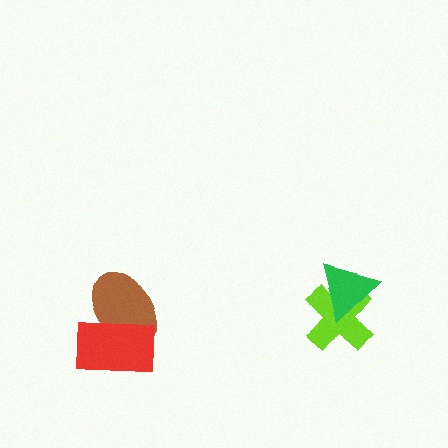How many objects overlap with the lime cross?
1 object overlaps with the lime cross.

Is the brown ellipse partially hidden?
Yes, it is partially covered by another shape.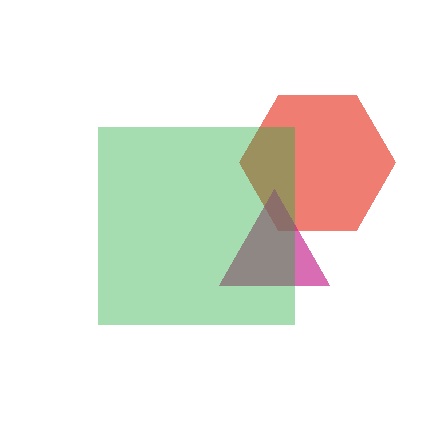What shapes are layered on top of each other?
The layered shapes are: a red hexagon, a magenta triangle, a green square.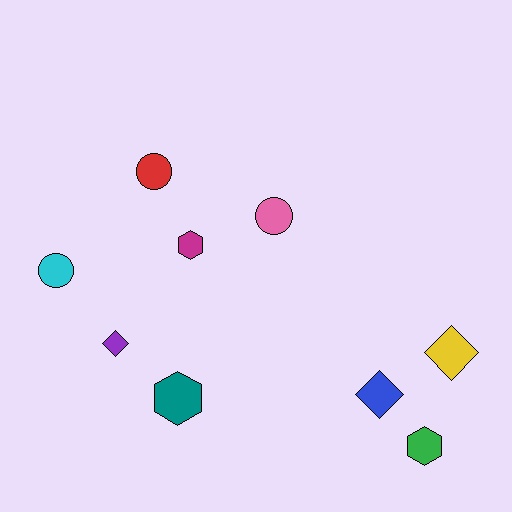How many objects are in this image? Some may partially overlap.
There are 9 objects.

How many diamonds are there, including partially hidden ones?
There are 3 diamonds.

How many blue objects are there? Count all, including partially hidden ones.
There is 1 blue object.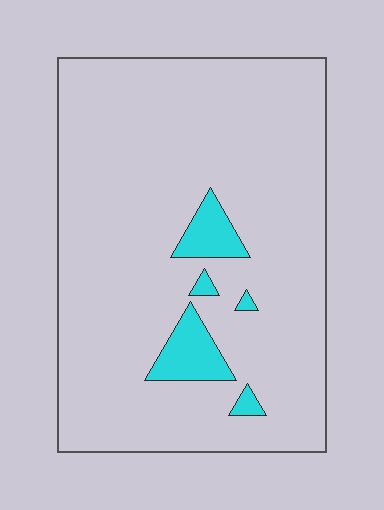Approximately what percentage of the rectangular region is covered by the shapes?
Approximately 10%.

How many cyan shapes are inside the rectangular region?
5.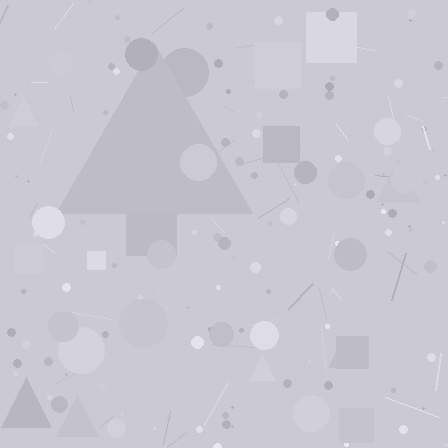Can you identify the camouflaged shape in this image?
The camouflaged shape is a triangle.